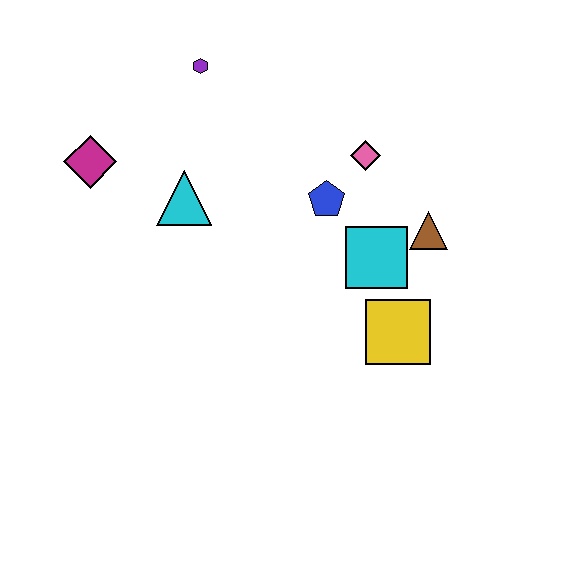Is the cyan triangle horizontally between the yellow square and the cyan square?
No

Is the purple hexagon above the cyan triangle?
Yes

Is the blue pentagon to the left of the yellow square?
Yes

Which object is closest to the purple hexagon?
The cyan triangle is closest to the purple hexagon.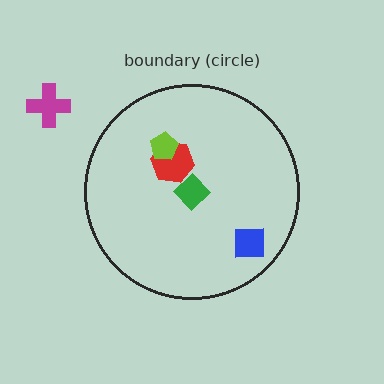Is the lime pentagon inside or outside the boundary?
Inside.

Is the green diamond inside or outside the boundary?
Inside.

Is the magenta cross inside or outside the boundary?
Outside.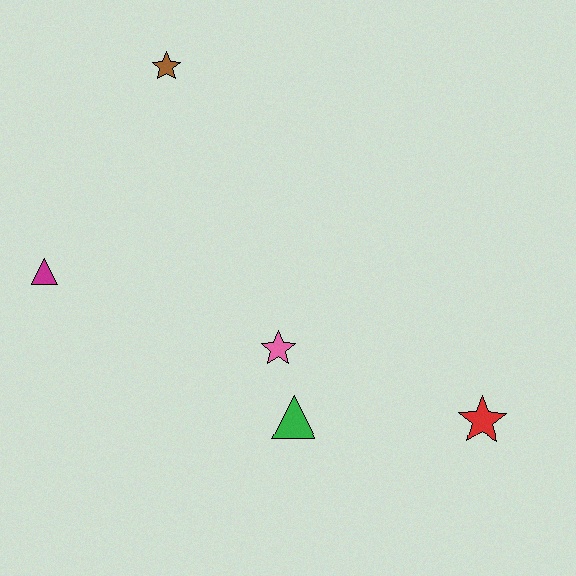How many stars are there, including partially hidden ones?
There are 3 stars.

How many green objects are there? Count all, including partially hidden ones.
There is 1 green object.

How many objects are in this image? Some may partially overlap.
There are 5 objects.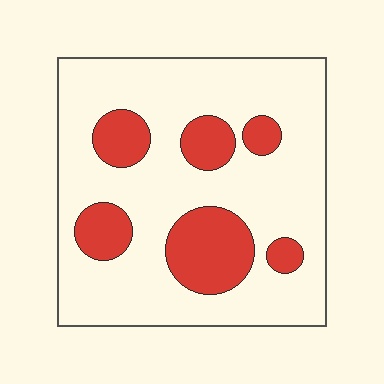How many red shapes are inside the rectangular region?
6.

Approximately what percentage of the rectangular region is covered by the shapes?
Approximately 25%.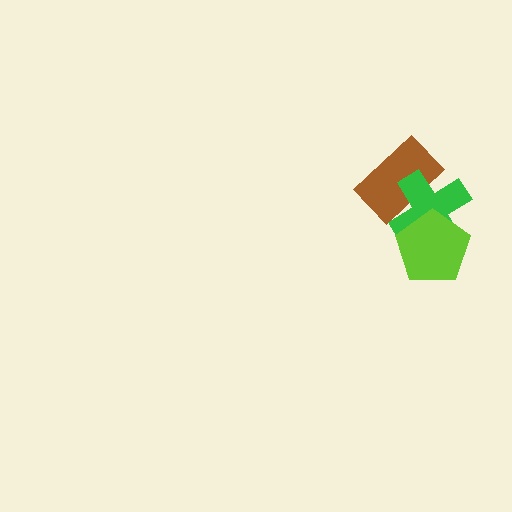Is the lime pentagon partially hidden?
No, no other shape covers it.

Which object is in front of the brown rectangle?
The green cross is in front of the brown rectangle.